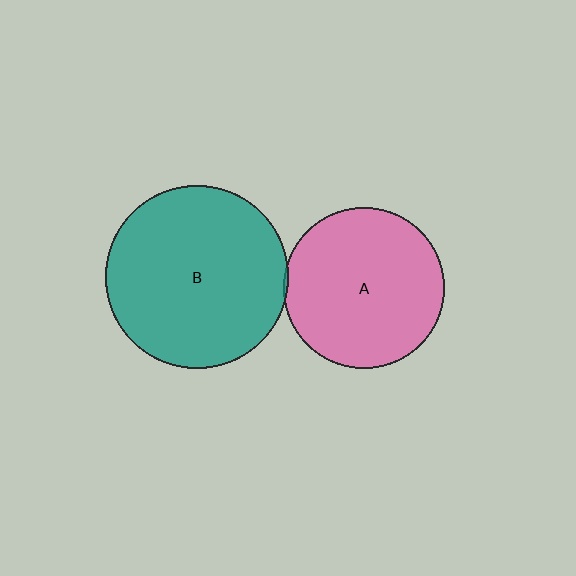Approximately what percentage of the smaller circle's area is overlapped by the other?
Approximately 5%.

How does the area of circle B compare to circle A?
Approximately 1.3 times.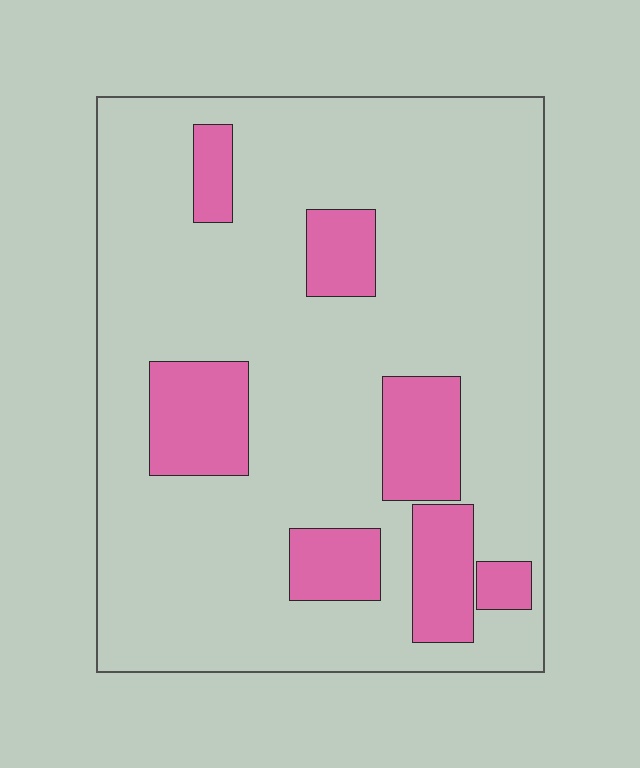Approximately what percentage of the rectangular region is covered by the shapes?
Approximately 20%.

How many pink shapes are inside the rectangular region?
7.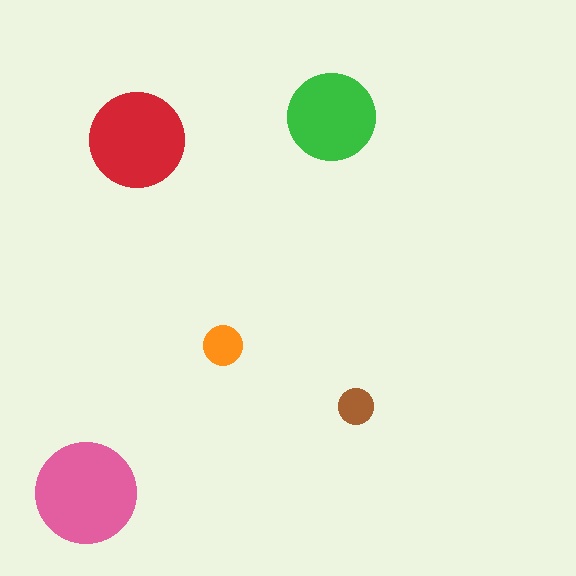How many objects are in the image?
There are 5 objects in the image.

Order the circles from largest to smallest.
the pink one, the red one, the green one, the orange one, the brown one.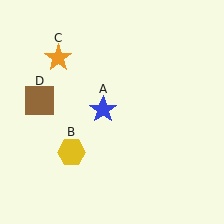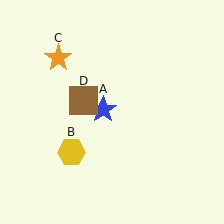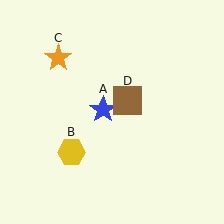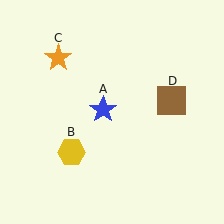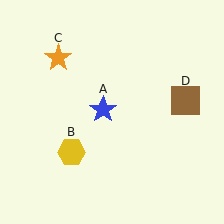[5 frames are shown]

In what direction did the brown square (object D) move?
The brown square (object D) moved right.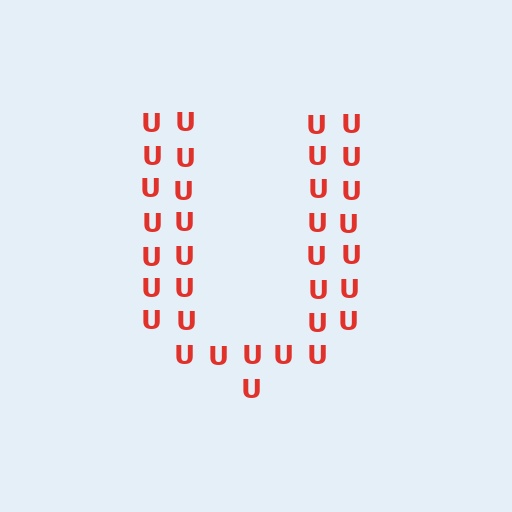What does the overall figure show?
The overall figure shows the letter U.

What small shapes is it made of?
It is made of small letter U's.